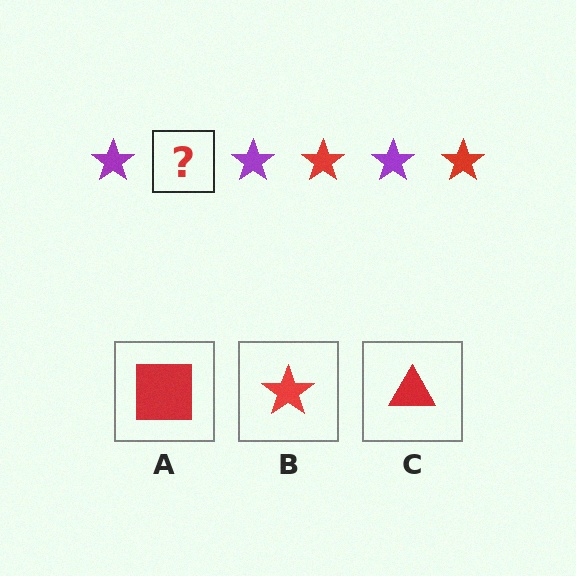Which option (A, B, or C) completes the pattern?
B.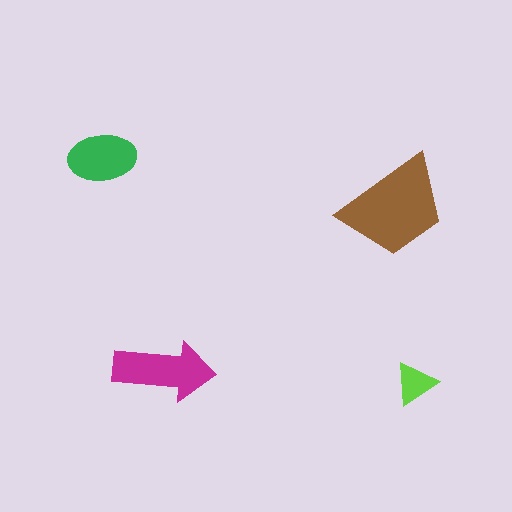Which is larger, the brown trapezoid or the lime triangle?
The brown trapezoid.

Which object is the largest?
The brown trapezoid.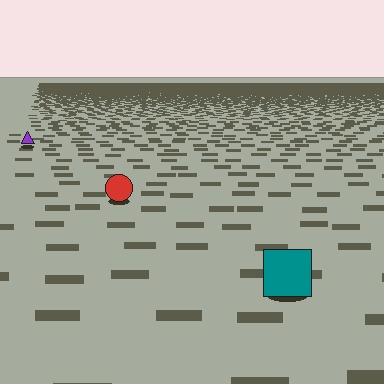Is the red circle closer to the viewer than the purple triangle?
Yes. The red circle is closer — you can tell from the texture gradient: the ground texture is coarser near it.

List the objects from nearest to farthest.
From nearest to farthest: the teal square, the red circle, the purple triangle.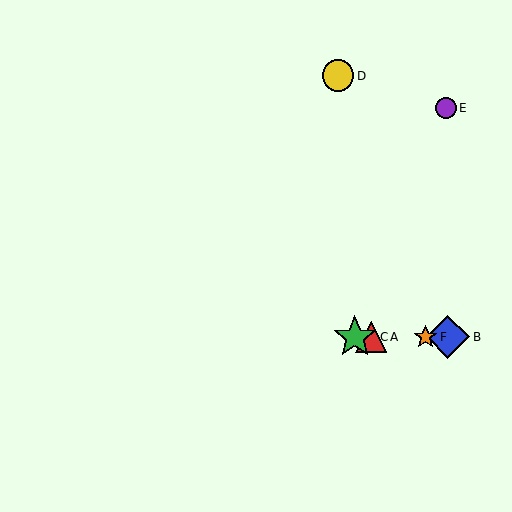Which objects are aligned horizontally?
Objects A, B, C, F are aligned horizontally.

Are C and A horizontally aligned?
Yes, both are at y≈337.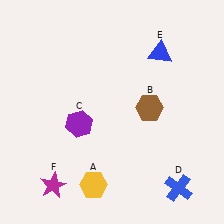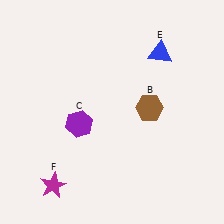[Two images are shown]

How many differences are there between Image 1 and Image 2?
There are 2 differences between the two images.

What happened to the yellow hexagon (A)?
The yellow hexagon (A) was removed in Image 2. It was in the bottom-left area of Image 1.